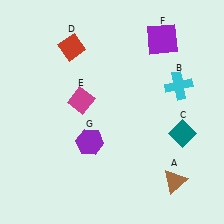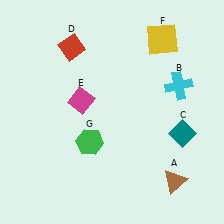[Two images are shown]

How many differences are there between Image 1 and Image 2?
There are 2 differences between the two images.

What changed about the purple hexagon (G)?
In Image 1, G is purple. In Image 2, it changed to green.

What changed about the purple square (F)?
In Image 1, F is purple. In Image 2, it changed to yellow.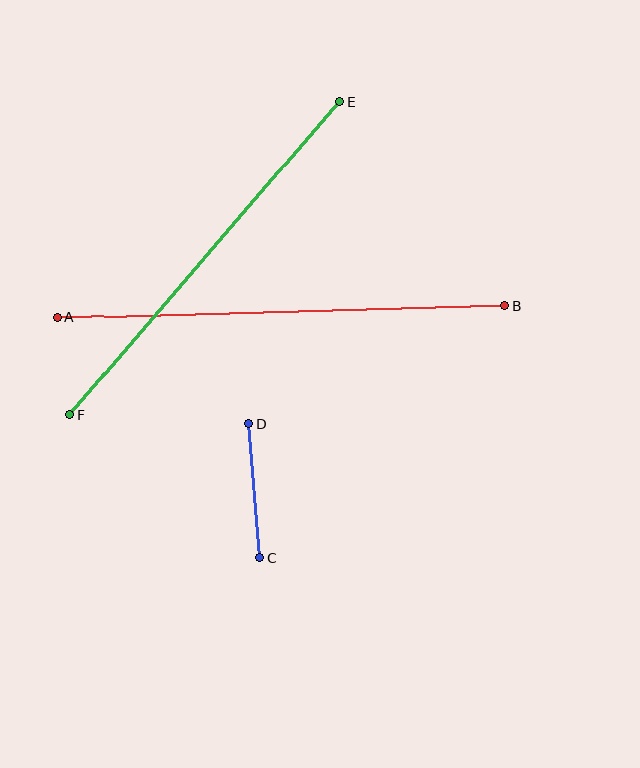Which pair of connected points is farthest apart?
Points A and B are farthest apart.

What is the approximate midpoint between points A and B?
The midpoint is at approximately (281, 312) pixels.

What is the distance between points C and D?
The distance is approximately 134 pixels.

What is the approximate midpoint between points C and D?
The midpoint is at approximately (254, 491) pixels.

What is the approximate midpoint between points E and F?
The midpoint is at approximately (205, 258) pixels.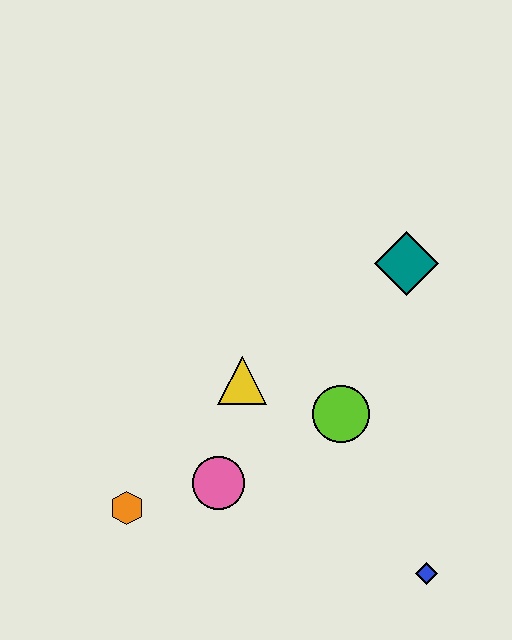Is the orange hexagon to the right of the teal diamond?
No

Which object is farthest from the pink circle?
The teal diamond is farthest from the pink circle.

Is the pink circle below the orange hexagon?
No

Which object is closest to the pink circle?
The orange hexagon is closest to the pink circle.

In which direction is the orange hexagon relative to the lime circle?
The orange hexagon is to the left of the lime circle.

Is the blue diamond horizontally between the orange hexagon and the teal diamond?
No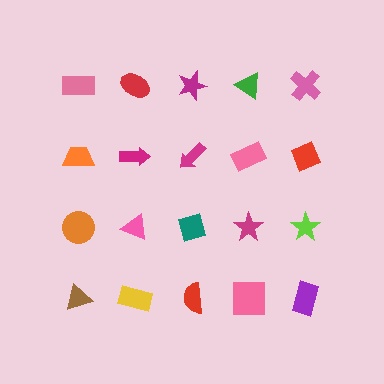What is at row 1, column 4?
A green triangle.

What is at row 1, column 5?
A pink cross.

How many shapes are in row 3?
5 shapes.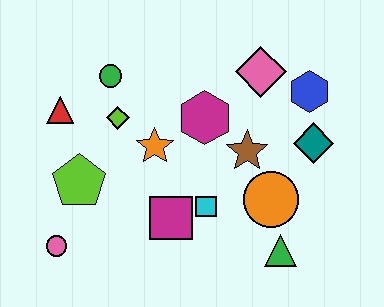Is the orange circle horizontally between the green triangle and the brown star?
Yes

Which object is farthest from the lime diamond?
The green triangle is farthest from the lime diamond.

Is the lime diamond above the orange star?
Yes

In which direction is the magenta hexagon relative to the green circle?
The magenta hexagon is to the right of the green circle.